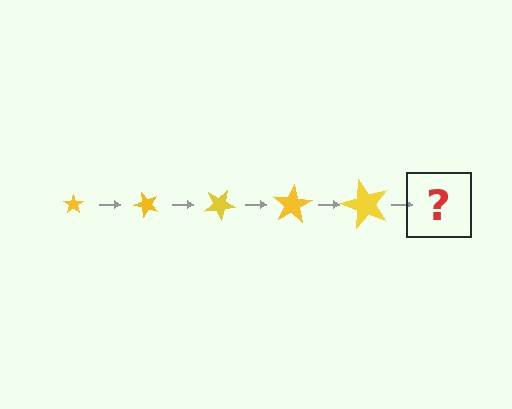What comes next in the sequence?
The next element should be a star, larger than the previous one and rotated 250 degrees from the start.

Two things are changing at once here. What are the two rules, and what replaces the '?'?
The two rules are that the star grows larger each step and it rotates 50 degrees each step. The '?' should be a star, larger than the previous one and rotated 250 degrees from the start.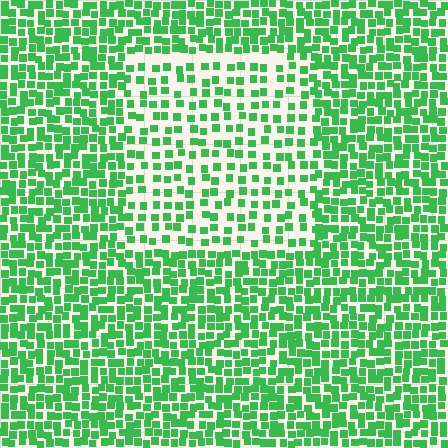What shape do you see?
I see a rectangle.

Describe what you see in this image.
The image contains small green elements arranged at two different densities. A rectangle-shaped region is visible where the elements are less densely packed than the surrounding area.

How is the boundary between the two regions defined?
The boundary is defined by a change in element density (approximately 1.9x ratio). All elements are the same color, size, and shape.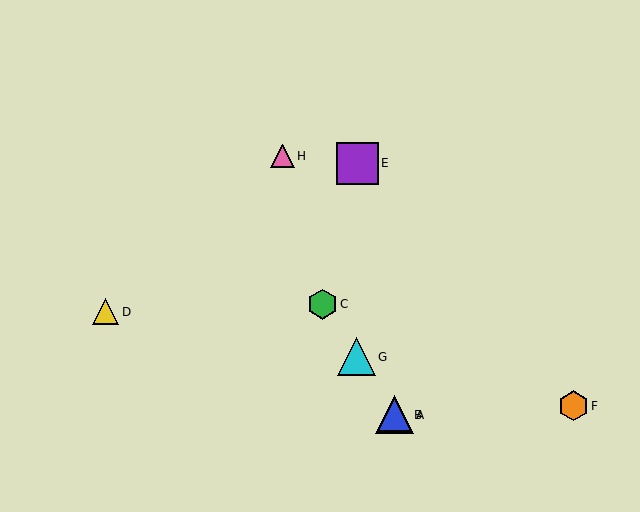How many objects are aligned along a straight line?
4 objects (A, B, C, G) are aligned along a straight line.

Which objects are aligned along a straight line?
Objects A, B, C, G are aligned along a straight line.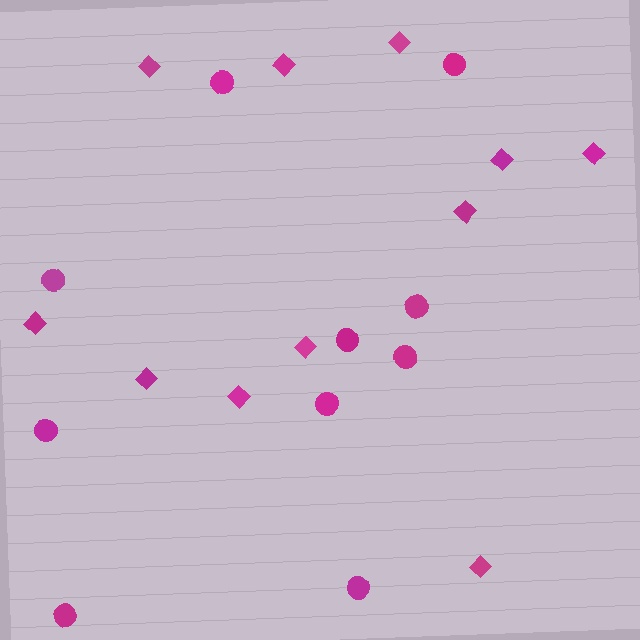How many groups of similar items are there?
There are 2 groups: one group of diamonds (11) and one group of circles (10).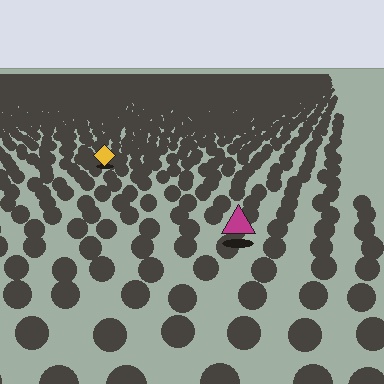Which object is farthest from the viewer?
The yellow diamond is farthest from the viewer. It appears smaller and the ground texture around it is denser.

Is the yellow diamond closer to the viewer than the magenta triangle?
No. The magenta triangle is closer — you can tell from the texture gradient: the ground texture is coarser near it.